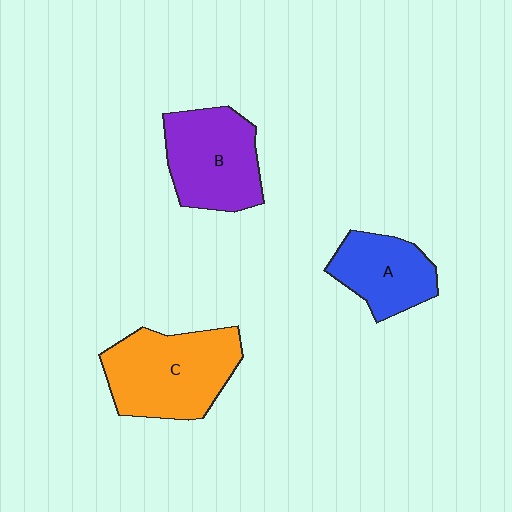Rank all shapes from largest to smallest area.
From largest to smallest: C (orange), B (purple), A (blue).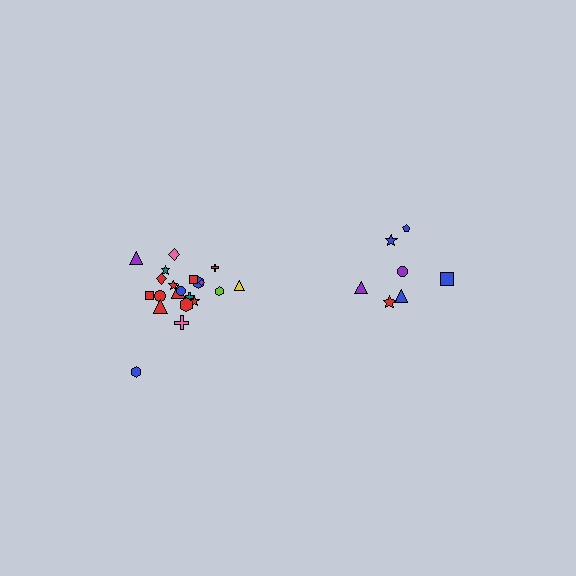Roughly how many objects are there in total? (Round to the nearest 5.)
Roughly 30 objects in total.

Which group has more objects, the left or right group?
The left group.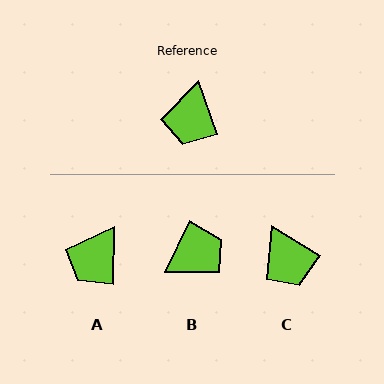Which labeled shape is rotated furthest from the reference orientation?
B, about 135 degrees away.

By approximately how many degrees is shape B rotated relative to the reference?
Approximately 135 degrees counter-clockwise.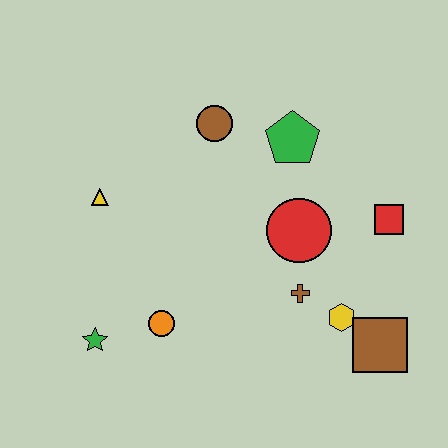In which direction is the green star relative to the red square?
The green star is to the left of the red square.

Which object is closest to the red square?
The red circle is closest to the red square.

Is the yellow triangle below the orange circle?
No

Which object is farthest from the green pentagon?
The green star is farthest from the green pentagon.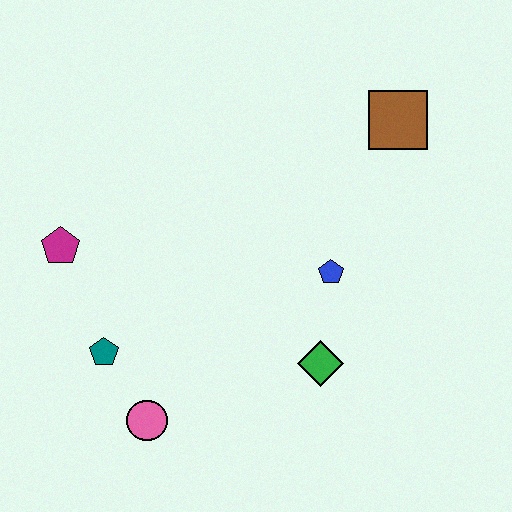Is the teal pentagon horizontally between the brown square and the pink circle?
No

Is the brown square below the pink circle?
No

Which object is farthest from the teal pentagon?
The brown square is farthest from the teal pentagon.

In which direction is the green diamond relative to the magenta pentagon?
The green diamond is to the right of the magenta pentagon.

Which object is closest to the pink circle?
The teal pentagon is closest to the pink circle.